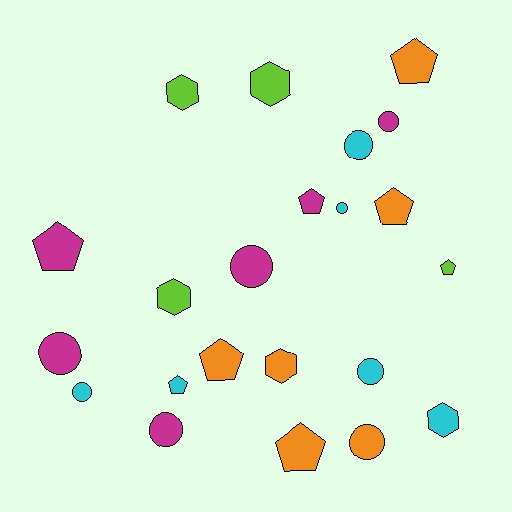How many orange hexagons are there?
There is 1 orange hexagon.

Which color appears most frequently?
Orange, with 6 objects.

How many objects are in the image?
There are 22 objects.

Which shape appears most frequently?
Circle, with 9 objects.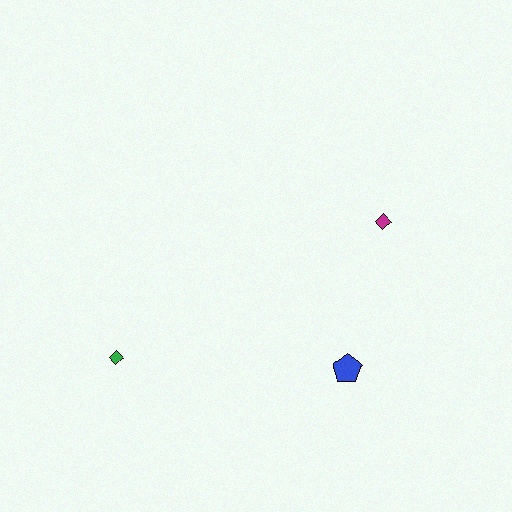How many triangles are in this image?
There are no triangles.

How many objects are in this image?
There are 3 objects.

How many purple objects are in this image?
There are no purple objects.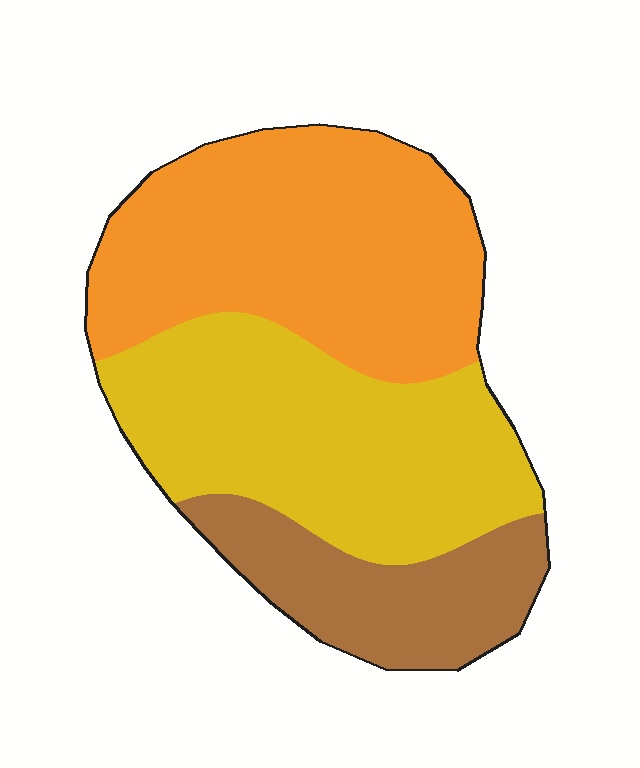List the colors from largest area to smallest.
From largest to smallest: orange, yellow, brown.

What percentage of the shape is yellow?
Yellow takes up between a quarter and a half of the shape.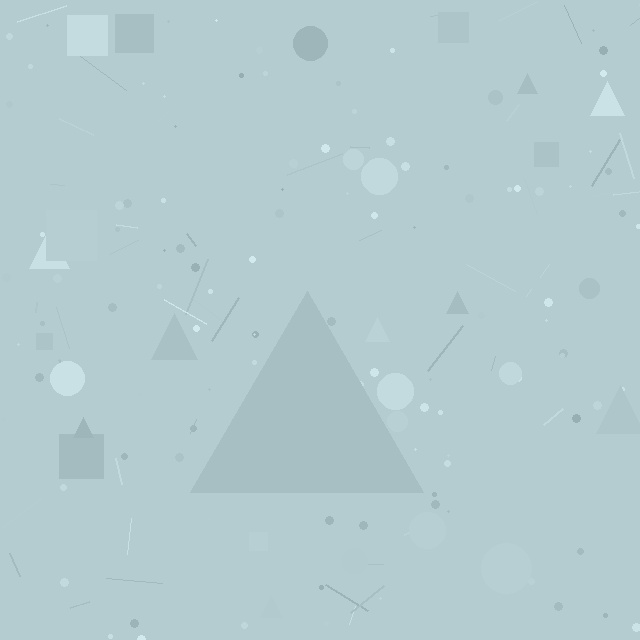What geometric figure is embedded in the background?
A triangle is embedded in the background.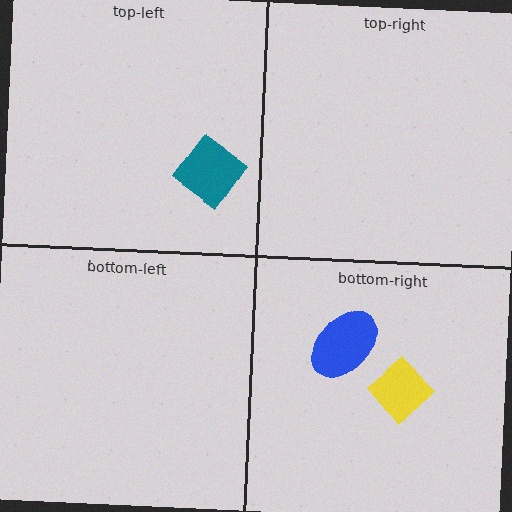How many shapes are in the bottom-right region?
2.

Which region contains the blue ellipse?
The bottom-right region.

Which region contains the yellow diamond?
The bottom-right region.